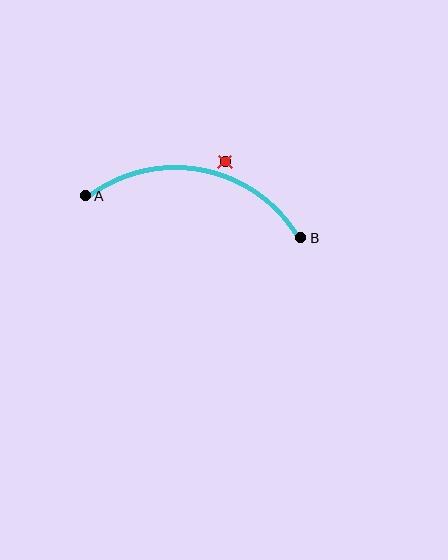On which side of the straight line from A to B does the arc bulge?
The arc bulges above the straight line connecting A and B.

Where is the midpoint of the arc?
The arc midpoint is the point on the curve farthest from the straight line joining A and B. It sits above that line.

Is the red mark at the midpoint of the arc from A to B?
No — the red mark does not lie on the arc at all. It sits slightly outside the curve.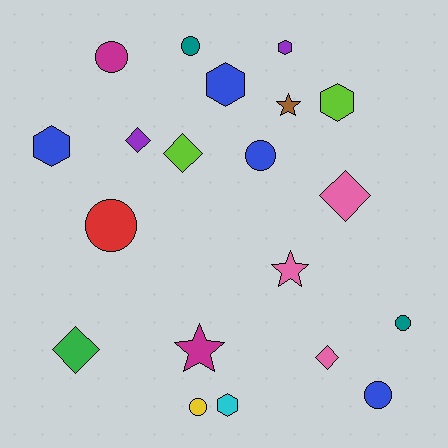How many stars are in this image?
There are 3 stars.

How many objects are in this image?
There are 20 objects.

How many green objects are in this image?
There is 1 green object.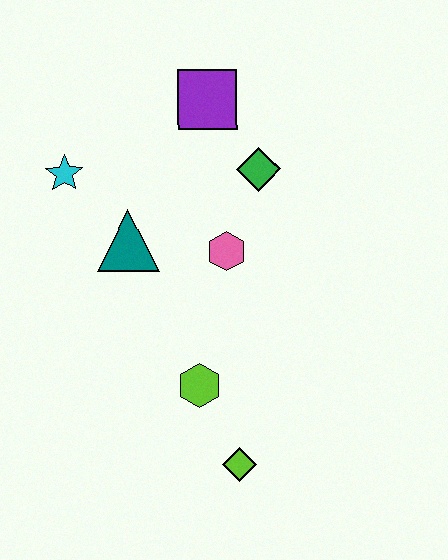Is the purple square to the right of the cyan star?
Yes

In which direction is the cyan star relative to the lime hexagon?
The cyan star is above the lime hexagon.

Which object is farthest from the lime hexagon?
The purple square is farthest from the lime hexagon.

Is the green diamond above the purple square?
No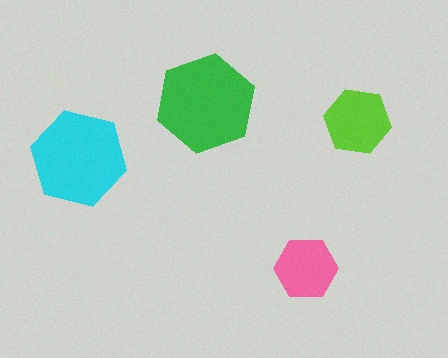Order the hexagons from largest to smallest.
the green one, the cyan one, the lime one, the pink one.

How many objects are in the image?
There are 4 objects in the image.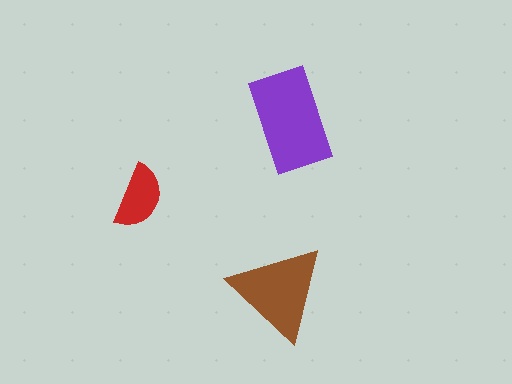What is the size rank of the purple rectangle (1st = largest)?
1st.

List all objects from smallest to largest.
The red semicircle, the brown triangle, the purple rectangle.